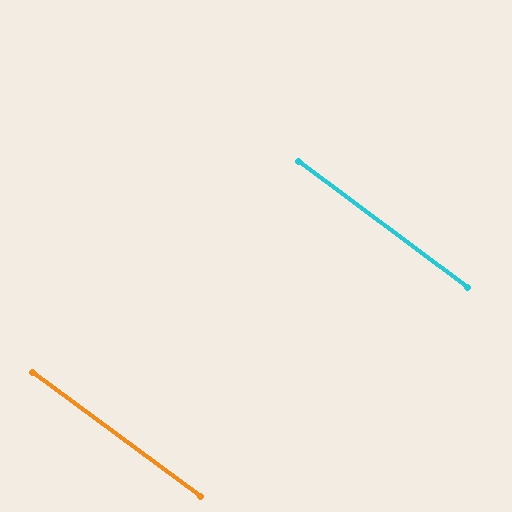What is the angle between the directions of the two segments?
Approximately 0 degrees.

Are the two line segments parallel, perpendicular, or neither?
Parallel — their directions differ by only 0.4°.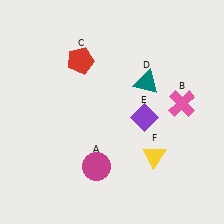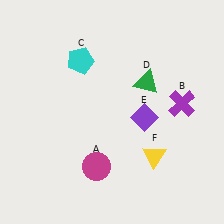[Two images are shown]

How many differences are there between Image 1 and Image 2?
There are 3 differences between the two images.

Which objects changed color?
B changed from pink to purple. C changed from red to cyan. D changed from teal to green.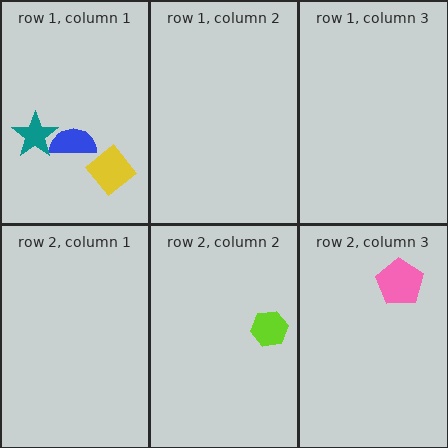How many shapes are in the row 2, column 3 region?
1.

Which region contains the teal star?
The row 1, column 1 region.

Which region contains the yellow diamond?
The row 1, column 1 region.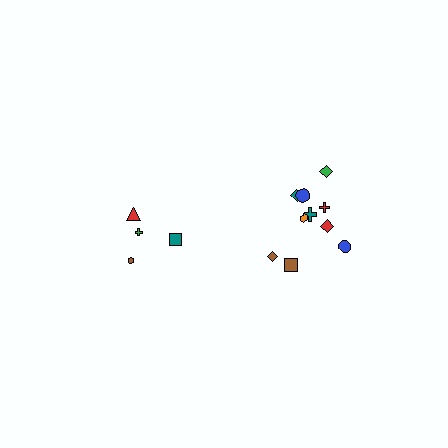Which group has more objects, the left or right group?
The right group.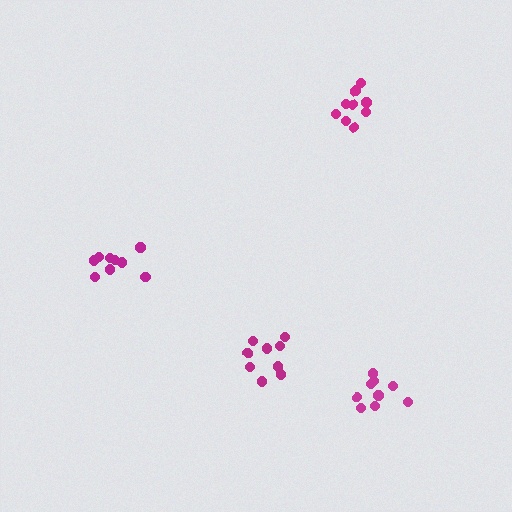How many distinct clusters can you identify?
There are 4 distinct clusters.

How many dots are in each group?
Group 1: 9 dots, Group 2: 9 dots, Group 3: 9 dots, Group 4: 9 dots (36 total).